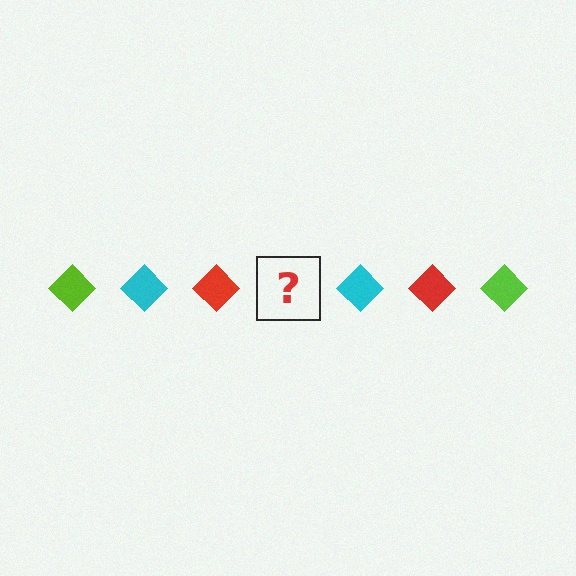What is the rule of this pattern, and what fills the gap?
The rule is that the pattern cycles through lime, cyan, red diamonds. The gap should be filled with a lime diamond.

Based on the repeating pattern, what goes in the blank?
The blank should be a lime diamond.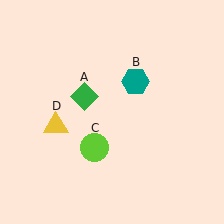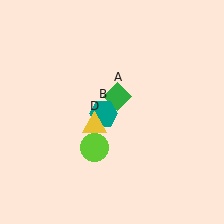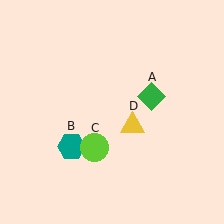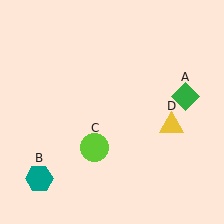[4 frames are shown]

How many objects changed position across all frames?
3 objects changed position: green diamond (object A), teal hexagon (object B), yellow triangle (object D).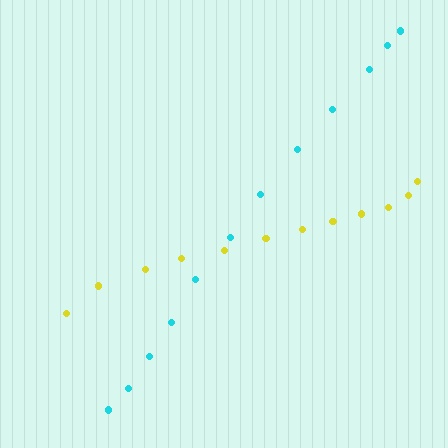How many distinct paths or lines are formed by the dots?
There are 2 distinct paths.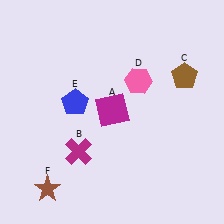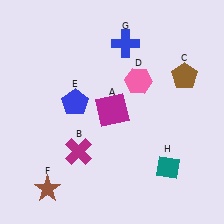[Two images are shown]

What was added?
A blue cross (G), a teal diamond (H) were added in Image 2.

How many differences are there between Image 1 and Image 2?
There are 2 differences between the two images.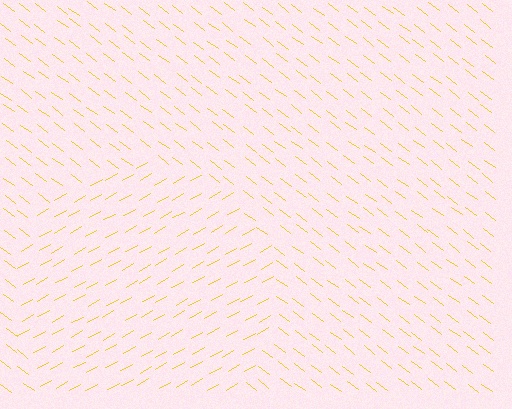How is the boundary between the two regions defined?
The boundary is defined purely by a change in line orientation (approximately 66 degrees difference). All lines are the same color and thickness.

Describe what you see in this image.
The image is filled with small yellow line segments. A circle region in the image has lines oriented differently from the surrounding lines, creating a visible texture boundary.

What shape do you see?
I see a circle.